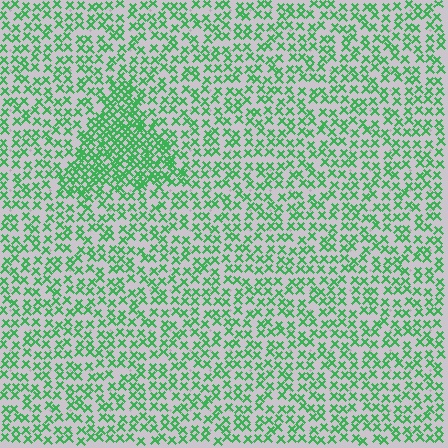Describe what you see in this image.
The image contains small green elements arranged at two different densities. A triangle-shaped region is visible where the elements are more densely packed than the surrounding area.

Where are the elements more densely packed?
The elements are more densely packed inside the triangle boundary.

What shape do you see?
I see a triangle.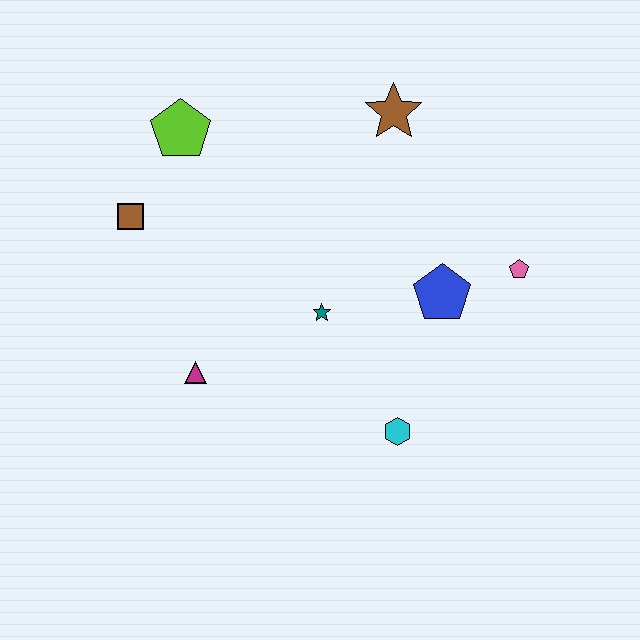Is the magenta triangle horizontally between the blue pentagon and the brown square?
Yes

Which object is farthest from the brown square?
The pink pentagon is farthest from the brown square.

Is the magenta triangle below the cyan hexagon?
No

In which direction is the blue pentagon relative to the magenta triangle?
The blue pentagon is to the right of the magenta triangle.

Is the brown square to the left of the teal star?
Yes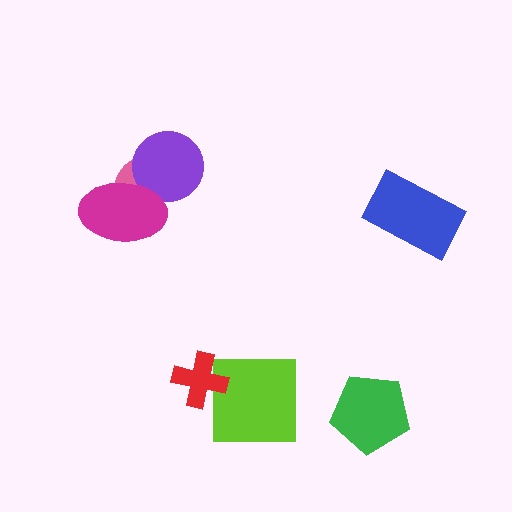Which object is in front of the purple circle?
The magenta ellipse is in front of the purple circle.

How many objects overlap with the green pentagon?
0 objects overlap with the green pentagon.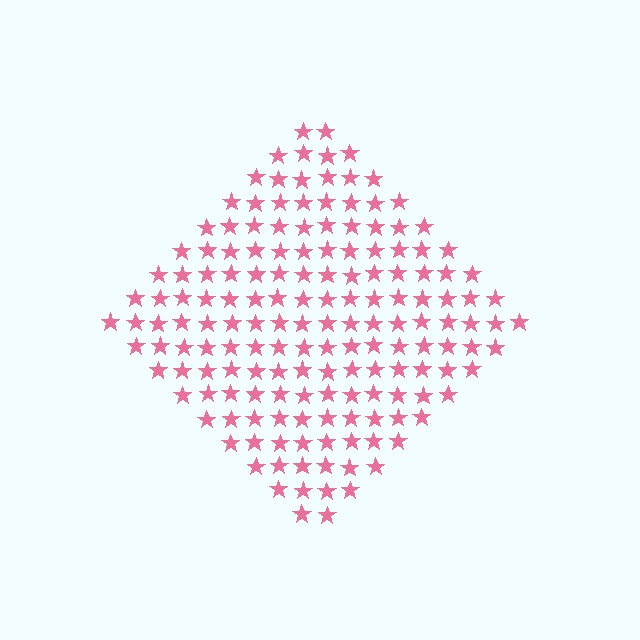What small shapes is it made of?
It is made of small stars.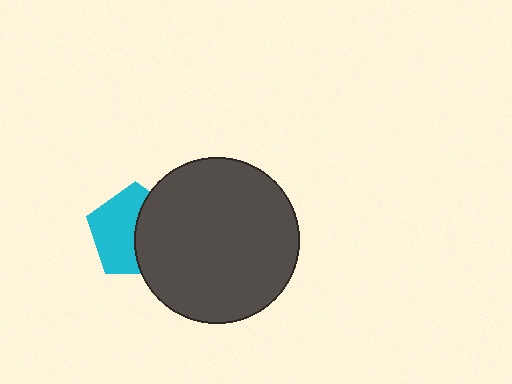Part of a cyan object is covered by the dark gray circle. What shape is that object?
It is a pentagon.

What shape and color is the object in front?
The object in front is a dark gray circle.